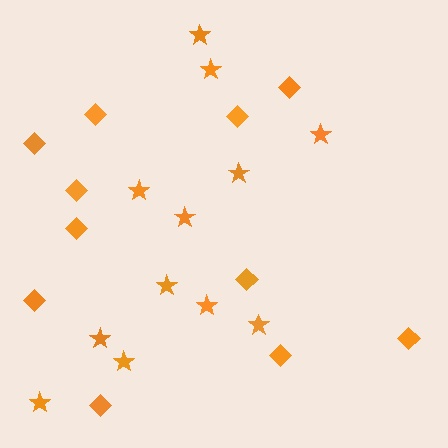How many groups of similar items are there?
There are 2 groups: one group of diamonds (11) and one group of stars (12).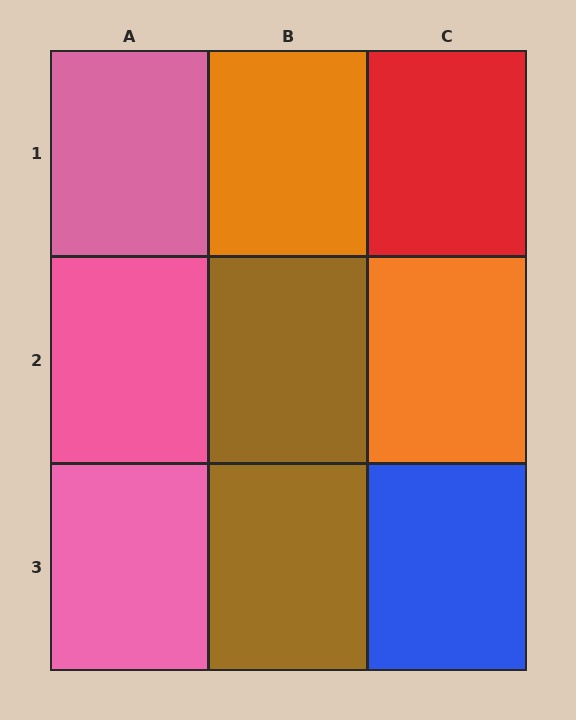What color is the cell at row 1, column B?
Orange.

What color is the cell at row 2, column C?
Orange.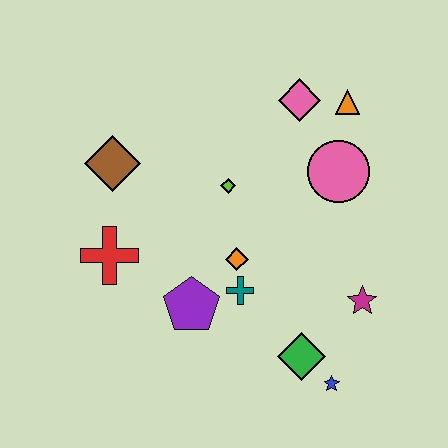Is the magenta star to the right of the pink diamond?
Yes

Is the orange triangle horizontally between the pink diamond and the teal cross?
No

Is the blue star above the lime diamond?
No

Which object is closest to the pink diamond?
The orange triangle is closest to the pink diamond.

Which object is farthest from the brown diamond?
The blue star is farthest from the brown diamond.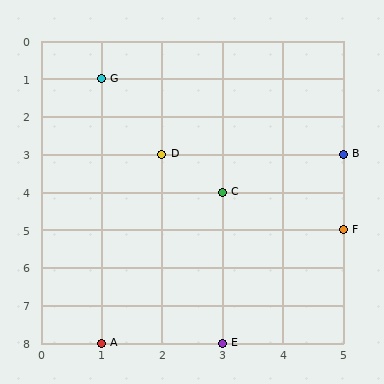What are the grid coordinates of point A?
Point A is at grid coordinates (1, 8).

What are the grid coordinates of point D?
Point D is at grid coordinates (2, 3).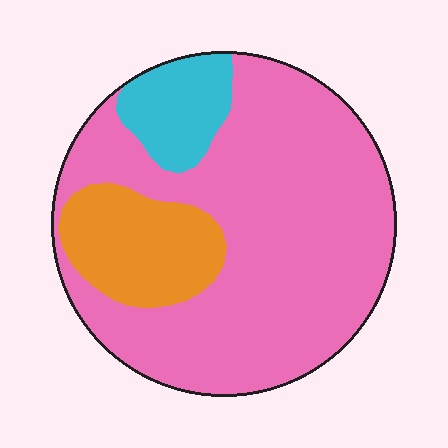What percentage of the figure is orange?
Orange takes up less than a quarter of the figure.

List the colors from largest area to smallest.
From largest to smallest: pink, orange, cyan.